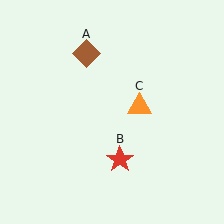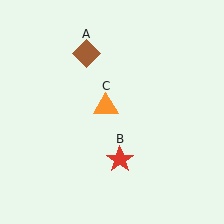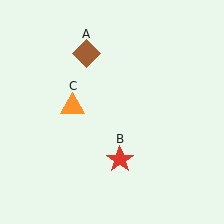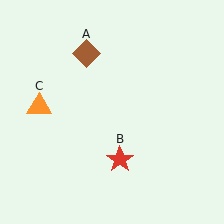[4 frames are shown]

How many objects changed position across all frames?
1 object changed position: orange triangle (object C).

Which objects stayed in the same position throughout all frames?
Brown diamond (object A) and red star (object B) remained stationary.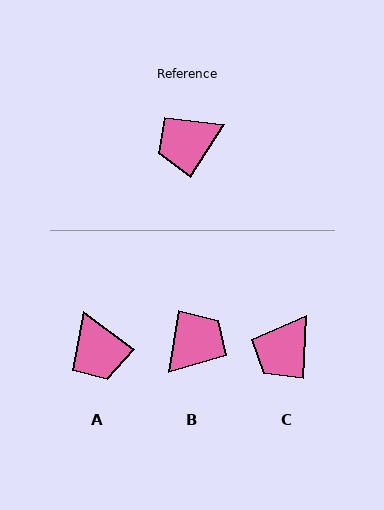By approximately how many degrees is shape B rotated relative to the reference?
Approximately 157 degrees clockwise.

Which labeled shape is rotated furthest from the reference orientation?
B, about 157 degrees away.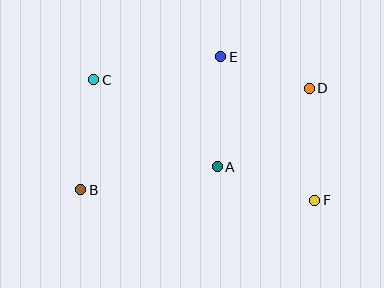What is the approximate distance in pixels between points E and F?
The distance between E and F is approximately 171 pixels.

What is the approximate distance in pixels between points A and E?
The distance between A and E is approximately 110 pixels.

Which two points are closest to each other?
Points D and E are closest to each other.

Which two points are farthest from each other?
Points C and F are farthest from each other.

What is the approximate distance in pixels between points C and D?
The distance between C and D is approximately 215 pixels.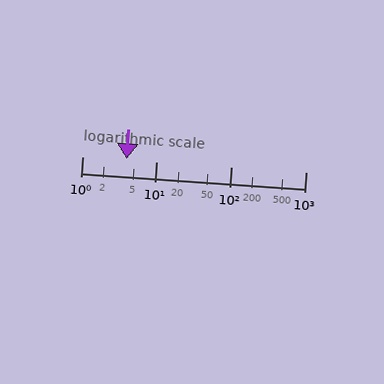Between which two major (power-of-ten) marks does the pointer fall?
The pointer is between 1 and 10.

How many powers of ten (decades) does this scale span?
The scale spans 3 decades, from 1 to 1000.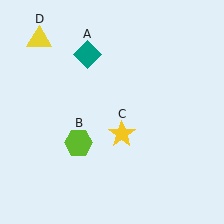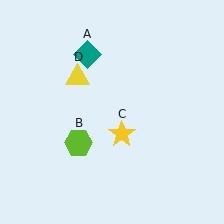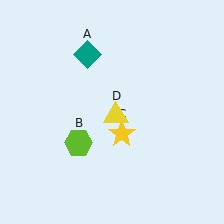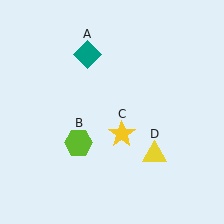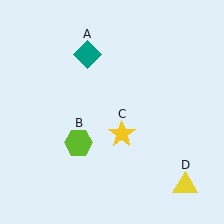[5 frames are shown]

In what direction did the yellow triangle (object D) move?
The yellow triangle (object D) moved down and to the right.